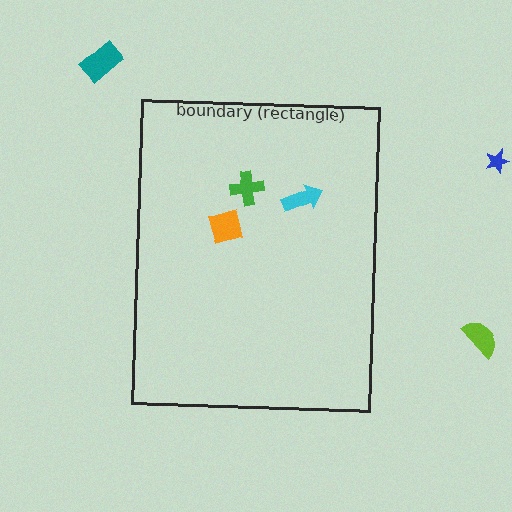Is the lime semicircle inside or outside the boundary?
Outside.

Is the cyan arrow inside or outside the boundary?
Inside.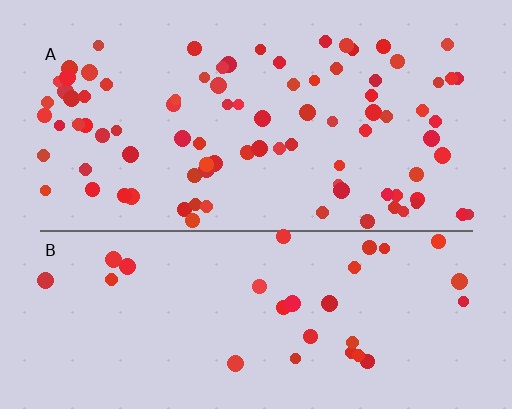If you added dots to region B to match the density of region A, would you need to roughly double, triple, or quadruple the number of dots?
Approximately triple.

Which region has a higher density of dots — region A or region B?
A (the top).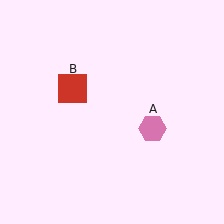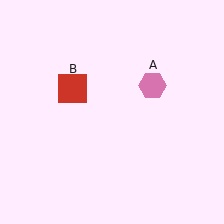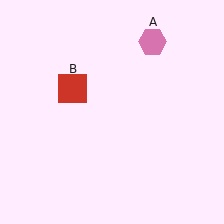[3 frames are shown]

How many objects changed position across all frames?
1 object changed position: pink hexagon (object A).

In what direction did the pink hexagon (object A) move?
The pink hexagon (object A) moved up.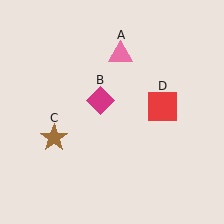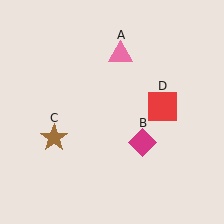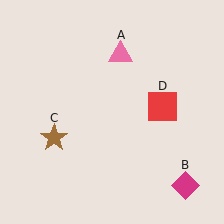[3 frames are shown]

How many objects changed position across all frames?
1 object changed position: magenta diamond (object B).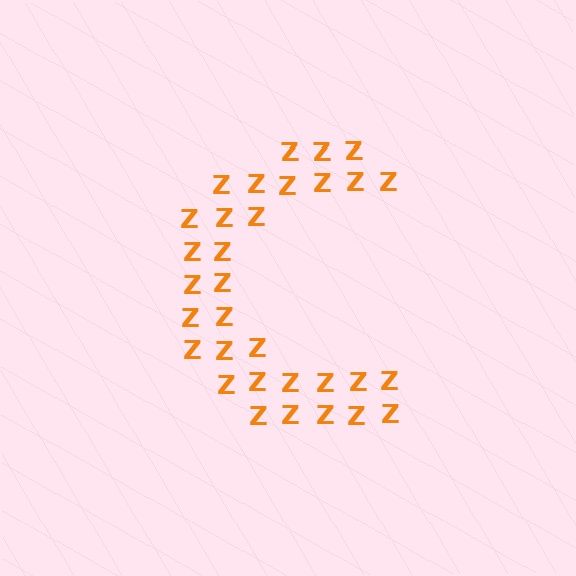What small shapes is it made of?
It is made of small letter Z's.